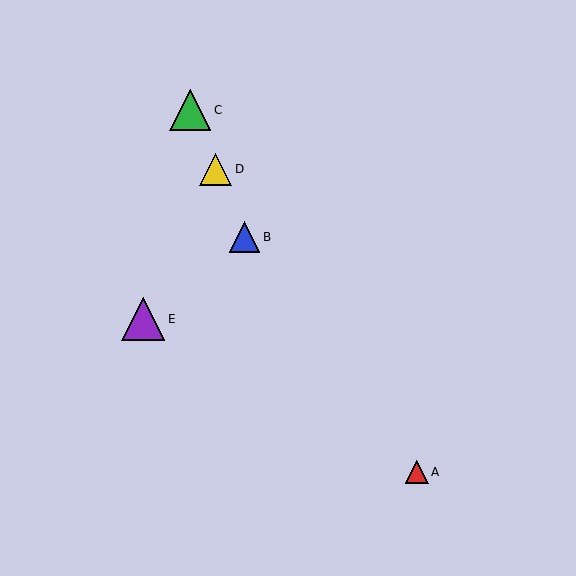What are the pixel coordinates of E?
Object E is at (143, 319).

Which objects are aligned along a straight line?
Objects B, C, D are aligned along a straight line.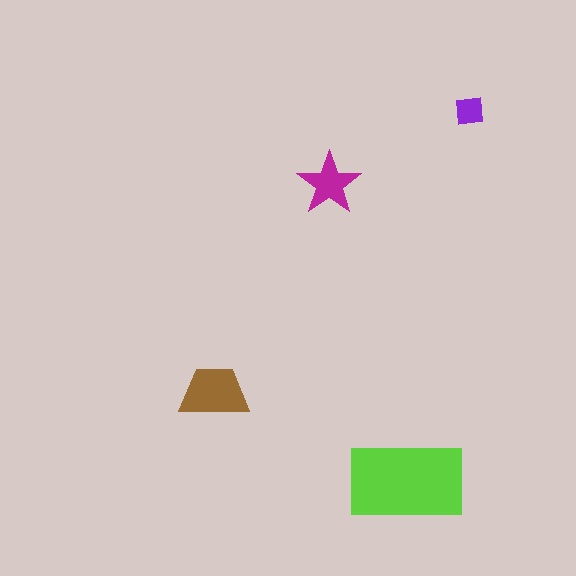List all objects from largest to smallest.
The lime rectangle, the brown trapezoid, the magenta star, the purple square.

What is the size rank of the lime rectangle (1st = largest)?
1st.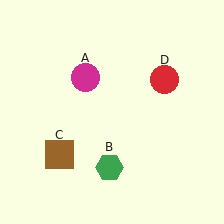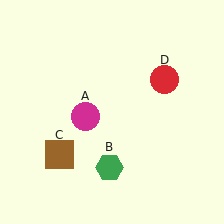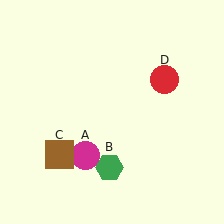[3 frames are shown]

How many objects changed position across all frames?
1 object changed position: magenta circle (object A).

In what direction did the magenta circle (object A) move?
The magenta circle (object A) moved down.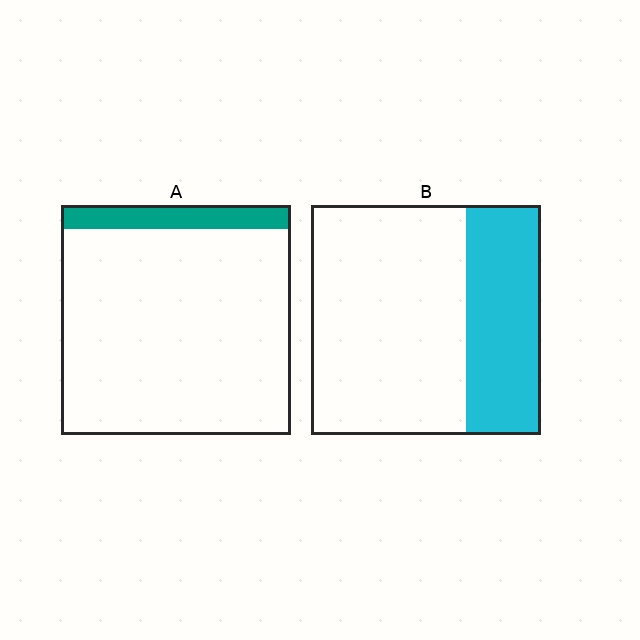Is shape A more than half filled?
No.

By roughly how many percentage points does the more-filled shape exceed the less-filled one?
By roughly 20 percentage points (B over A).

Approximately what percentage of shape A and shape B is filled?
A is approximately 10% and B is approximately 35%.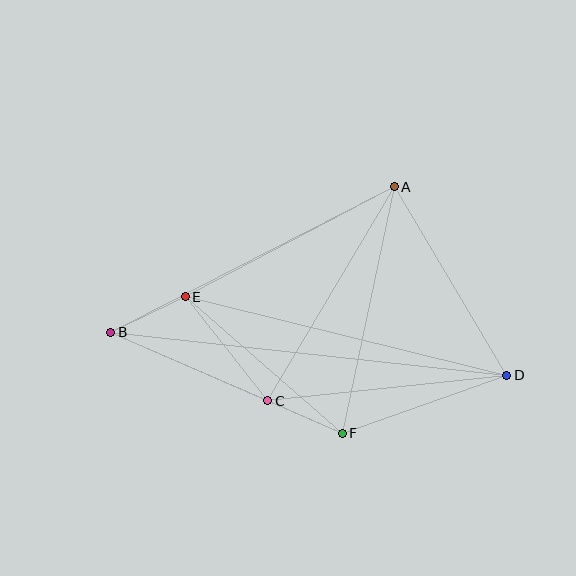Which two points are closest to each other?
Points C and F are closest to each other.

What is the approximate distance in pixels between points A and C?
The distance between A and C is approximately 249 pixels.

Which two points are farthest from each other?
Points B and D are farthest from each other.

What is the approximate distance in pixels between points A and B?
The distance between A and B is approximately 319 pixels.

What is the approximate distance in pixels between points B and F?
The distance between B and F is approximately 253 pixels.